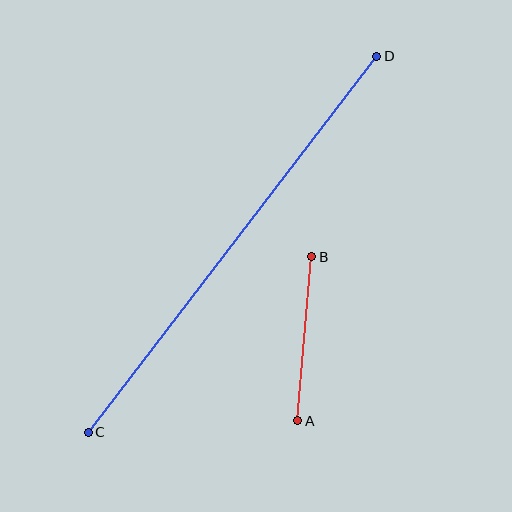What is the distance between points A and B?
The distance is approximately 165 pixels.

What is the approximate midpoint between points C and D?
The midpoint is at approximately (233, 244) pixels.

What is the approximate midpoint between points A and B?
The midpoint is at approximately (305, 339) pixels.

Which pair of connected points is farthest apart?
Points C and D are farthest apart.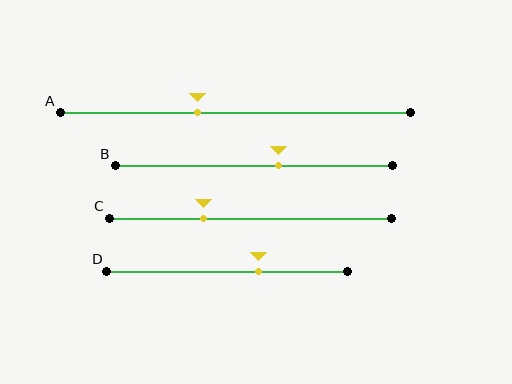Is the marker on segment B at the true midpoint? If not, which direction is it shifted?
No, the marker on segment B is shifted to the right by about 9% of the segment length.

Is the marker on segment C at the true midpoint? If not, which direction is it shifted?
No, the marker on segment C is shifted to the left by about 16% of the segment length.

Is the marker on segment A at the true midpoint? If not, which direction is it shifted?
No, the marker on segment A is shifted to the left by about 11% of the segment length.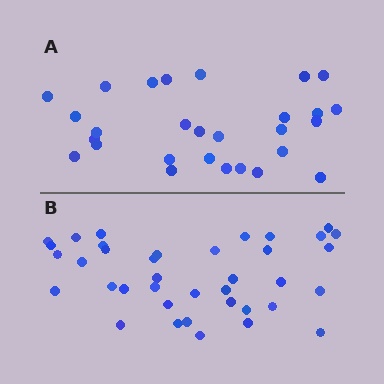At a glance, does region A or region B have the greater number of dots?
Region B (the bottom region) has more dots.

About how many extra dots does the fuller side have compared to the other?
Region B has roughly 10 or so more dots than region A.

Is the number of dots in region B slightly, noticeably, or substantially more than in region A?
Region B has noticeably more, but not dramatically so. The ratio is roughly 1.4 to 1.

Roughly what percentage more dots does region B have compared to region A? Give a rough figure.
About 35% more.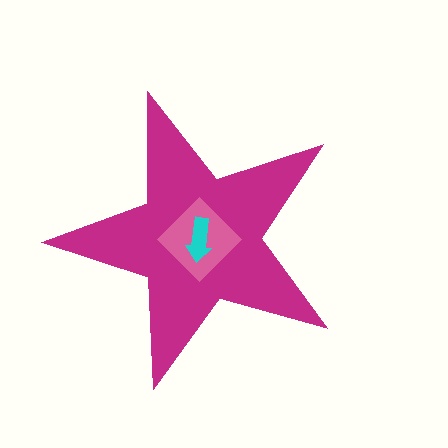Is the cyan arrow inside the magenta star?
Yes.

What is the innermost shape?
The cyan arrow.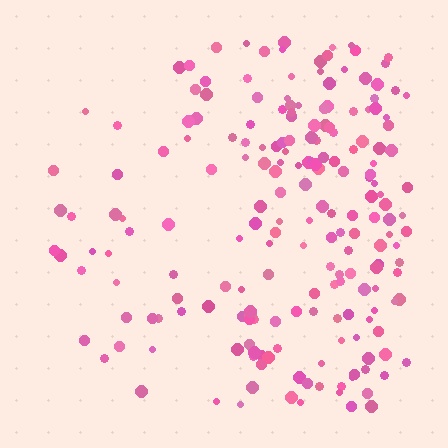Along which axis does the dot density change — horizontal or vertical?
Horizontal.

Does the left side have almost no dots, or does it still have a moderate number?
Still a moderate number, just noticeably fewer than the right.